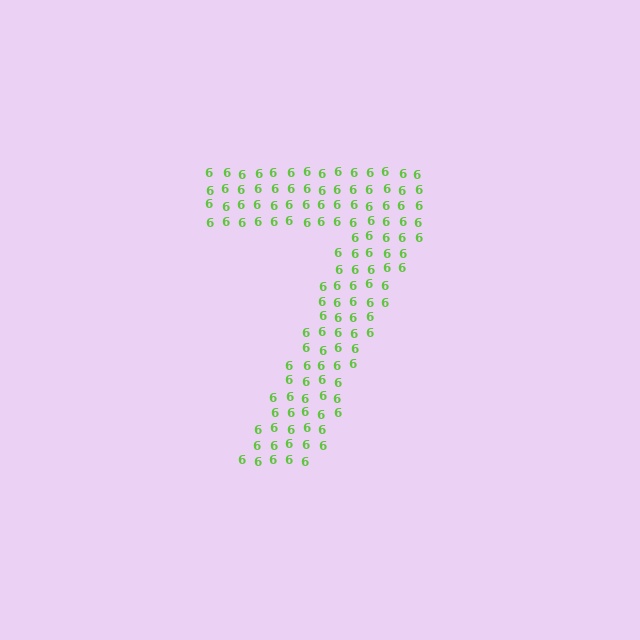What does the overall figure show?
The overall figure shows the digit 7.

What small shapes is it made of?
It is made of small digit 6's.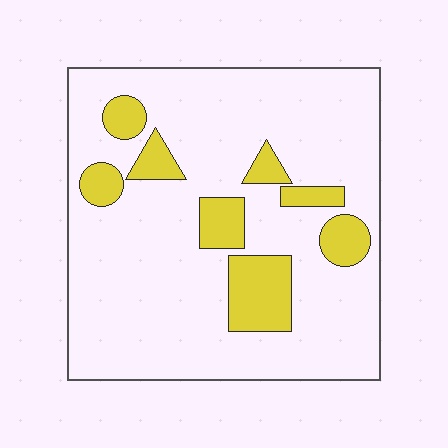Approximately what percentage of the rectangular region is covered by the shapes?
Approximately 15%.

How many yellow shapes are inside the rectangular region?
8.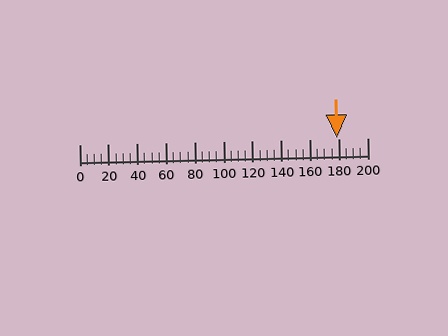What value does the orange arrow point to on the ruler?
The orange arrow points to approximately 179.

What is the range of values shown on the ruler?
The ruler shows values from 0 to 200.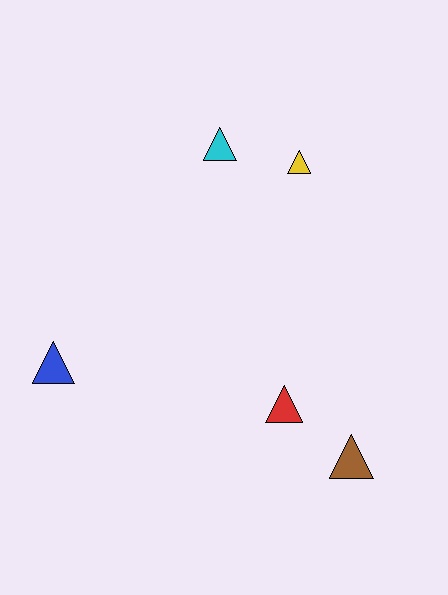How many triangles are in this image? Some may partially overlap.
There are 5 triangles.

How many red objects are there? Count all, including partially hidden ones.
There is 1 red object.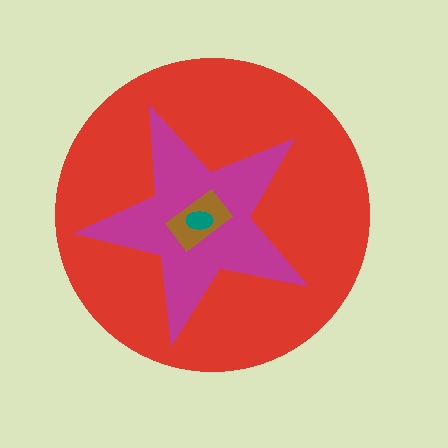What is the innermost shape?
The teal ellipse.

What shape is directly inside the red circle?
The magenta star.